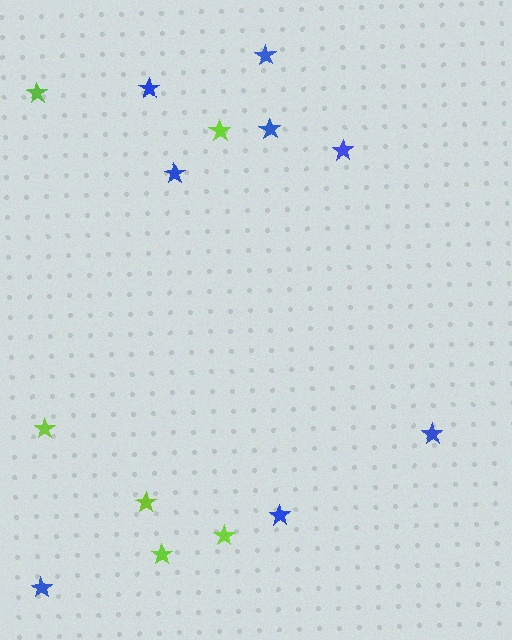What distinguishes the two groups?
There are 2 groups: one group of lime stars (6) and one group of blue stars (8).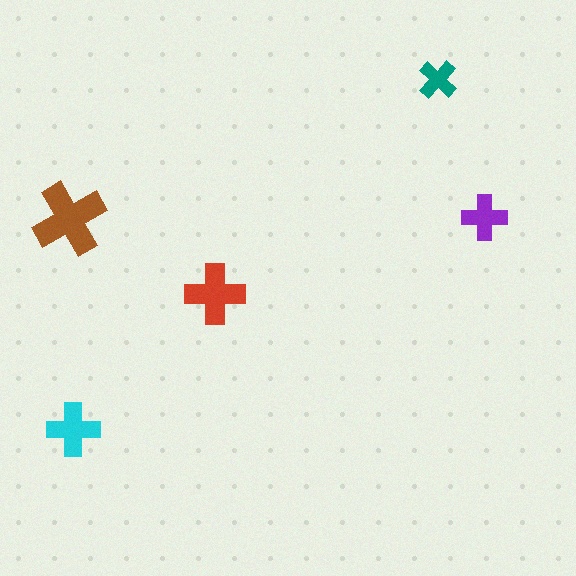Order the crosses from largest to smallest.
the brown one, the red one, the cyan one, the purple one, the teal one.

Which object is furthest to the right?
The purple cross is rightmost.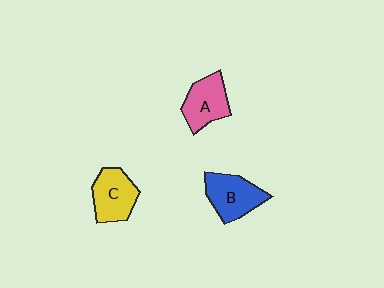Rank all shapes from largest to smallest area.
From largest to smallest: B (blue), C (yellow), A (pink).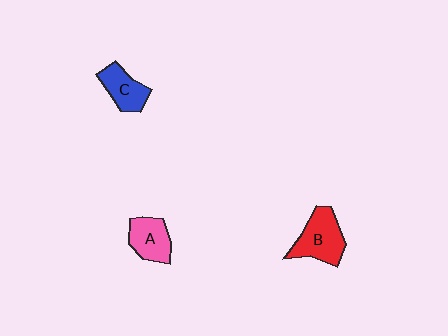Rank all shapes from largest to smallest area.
From largest to smallest: B (red), A (pink), C (blue).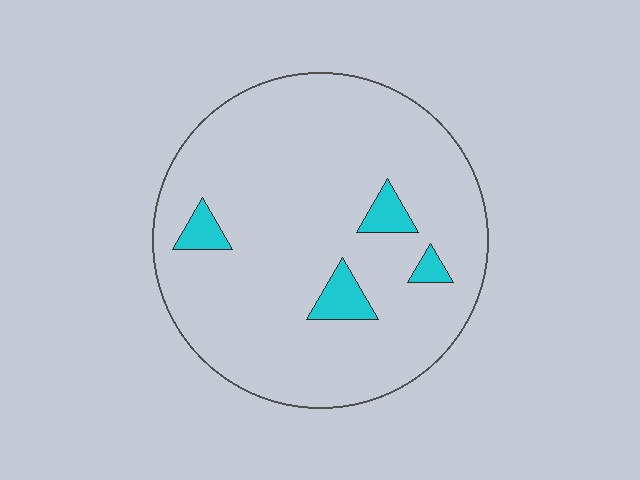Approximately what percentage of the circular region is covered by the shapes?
Approximately 10%.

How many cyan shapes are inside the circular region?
4.